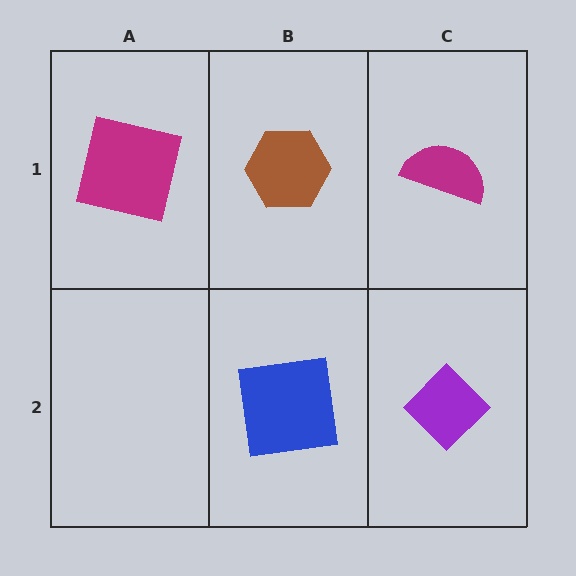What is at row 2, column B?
A blue square.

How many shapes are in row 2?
2 shapes.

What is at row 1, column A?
A magenta square.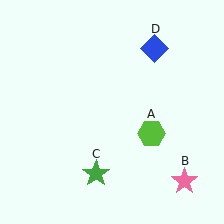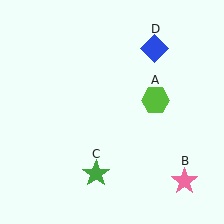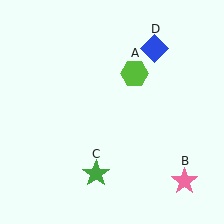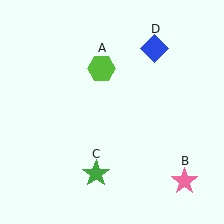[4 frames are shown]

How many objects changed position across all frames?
1 object changed position: lime hexagon (object A).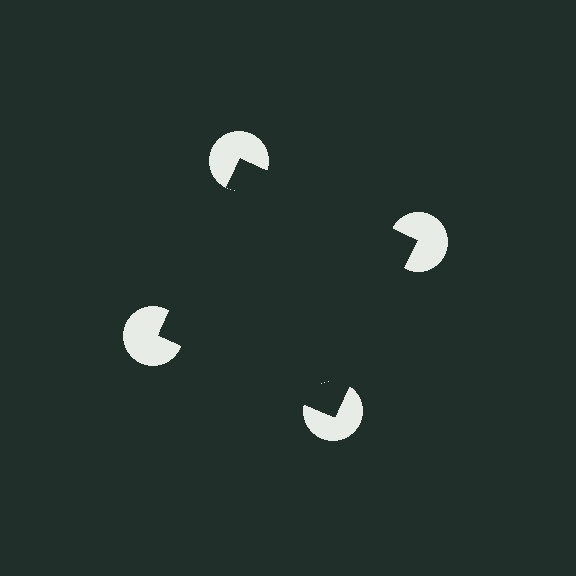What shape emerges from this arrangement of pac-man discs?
An illusory square — its edges are inferred from the aligned wedge cuts in the pac-man discs, not physically drawn.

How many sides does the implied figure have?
4 sides.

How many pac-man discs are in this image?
There are 4 — one at each vertex of the illusory square.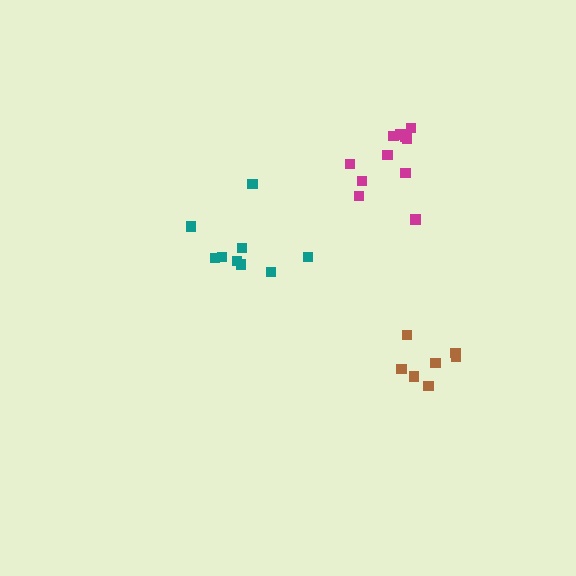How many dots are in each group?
Group 1: 7 dots, Group 2: 9 dots, Group 3: 11 dots (27 total).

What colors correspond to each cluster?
The clusters are colored: brown, teal, magenta.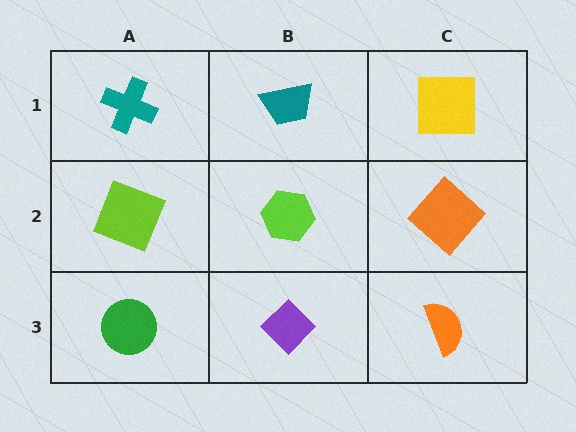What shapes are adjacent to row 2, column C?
A yellow square (row 1, column C), an orange semicircle (row 3, column C), a lime hexagon (row 2, column B).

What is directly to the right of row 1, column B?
A yellow square.